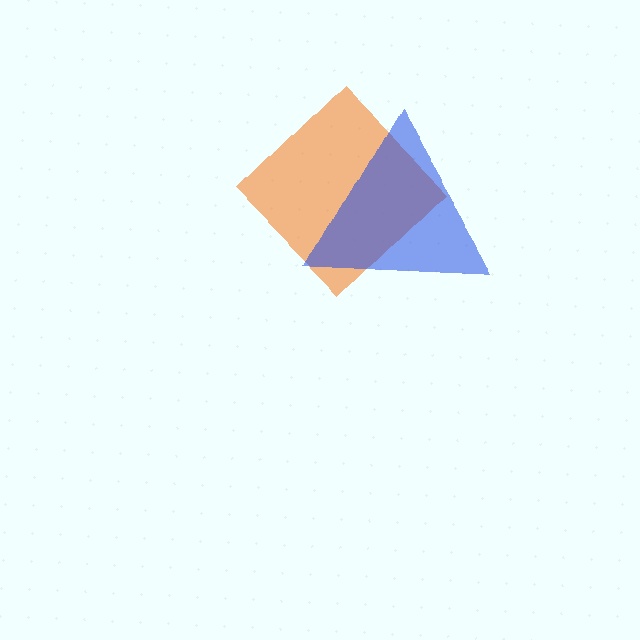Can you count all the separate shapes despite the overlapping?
Yes, there are 2 separate shapes.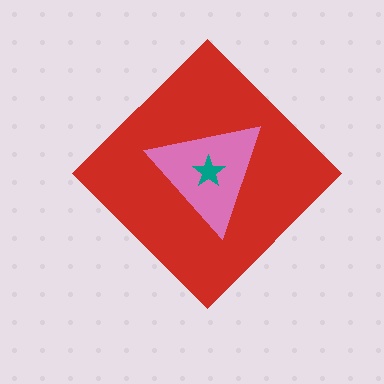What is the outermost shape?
The red diamond.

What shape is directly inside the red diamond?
The pink triangle.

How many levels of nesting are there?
3.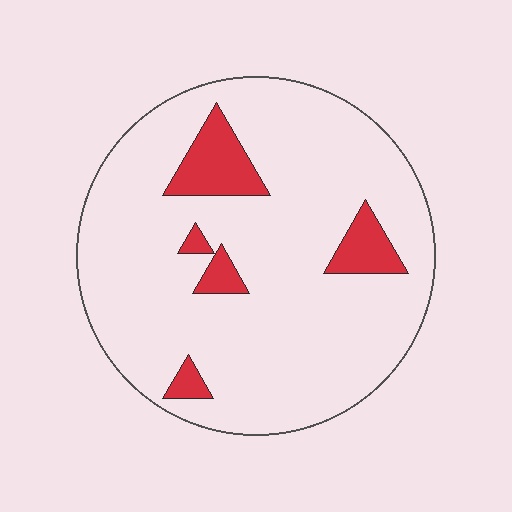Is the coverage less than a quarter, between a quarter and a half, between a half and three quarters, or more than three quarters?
Less than a quarter.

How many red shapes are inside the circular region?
5.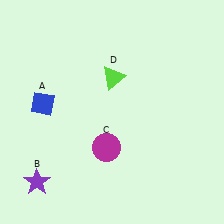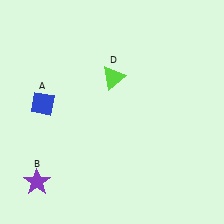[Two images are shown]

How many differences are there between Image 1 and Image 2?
There is 1 difference between the two images.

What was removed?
The magenta circle (C) was removed in Image 2.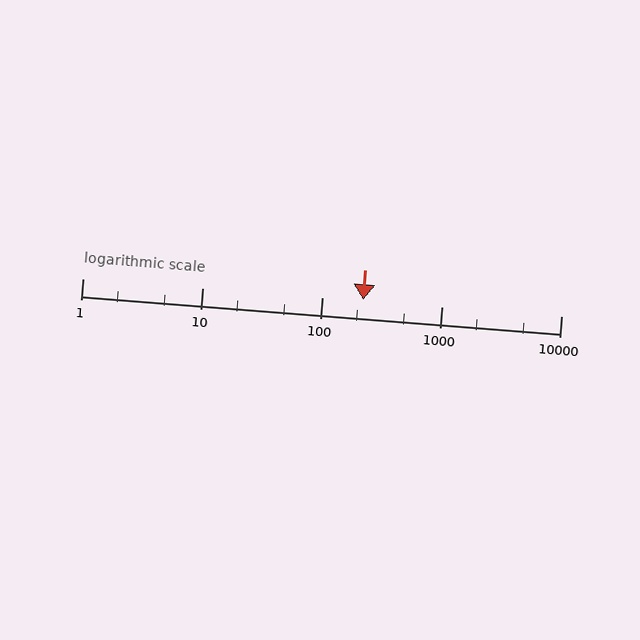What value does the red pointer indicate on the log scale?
The pointer indicates approximately 220.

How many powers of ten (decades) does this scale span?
The scale spans 4 decades, from 1 to 10000.